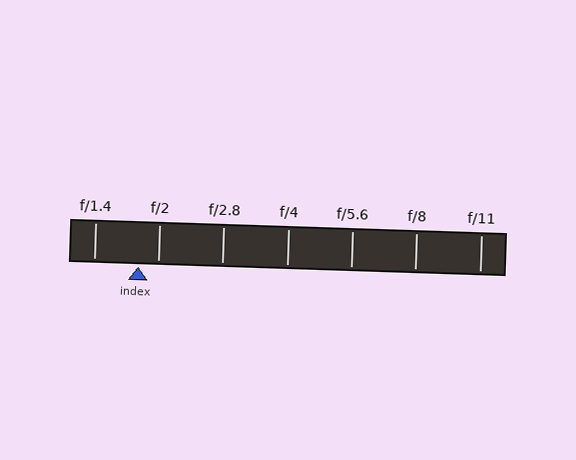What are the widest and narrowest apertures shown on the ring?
The widest aperture shown is f/1.4 and the narrowest is f/11.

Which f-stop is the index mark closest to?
The index mark is closest to f/2.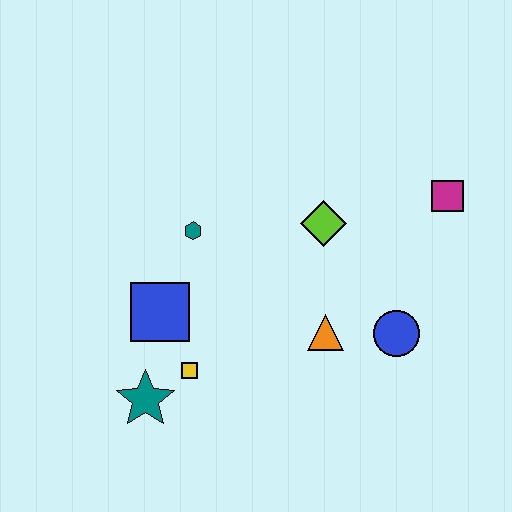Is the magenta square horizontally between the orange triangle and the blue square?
No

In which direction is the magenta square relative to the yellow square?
The magenta square is to the right of the yellow square.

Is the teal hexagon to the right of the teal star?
Yes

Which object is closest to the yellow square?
The teal star is closest to the yellow square.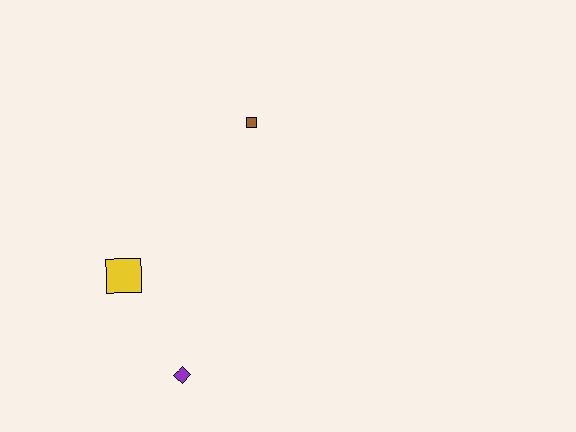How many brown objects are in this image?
There is 1 brown object.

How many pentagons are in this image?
There are no pentagons.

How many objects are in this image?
There are 3 objects.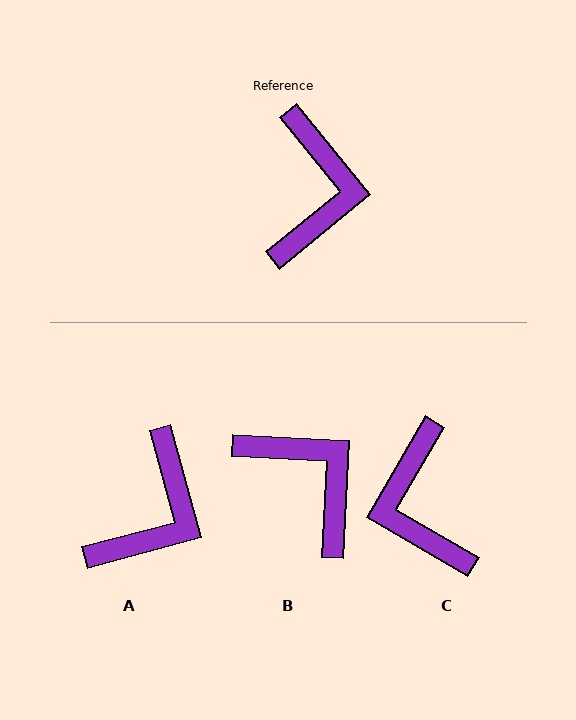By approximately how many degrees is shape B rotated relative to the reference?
Approximately 48 degrees counter-clockwise.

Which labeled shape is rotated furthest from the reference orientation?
C, about 159 degrees away.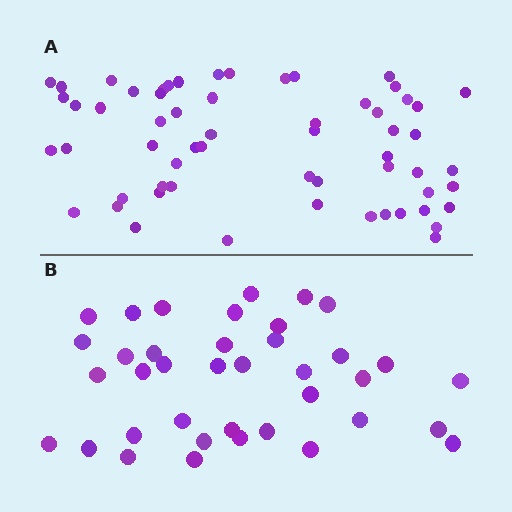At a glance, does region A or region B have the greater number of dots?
Region A (the top region) has more dots.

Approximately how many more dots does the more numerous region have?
Region A has approximately 20 more dots than region B.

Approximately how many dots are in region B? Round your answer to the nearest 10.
About 40 dots. (The exact count is 38, which rounds to 40.)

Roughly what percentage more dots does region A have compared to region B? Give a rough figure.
About 60% more.